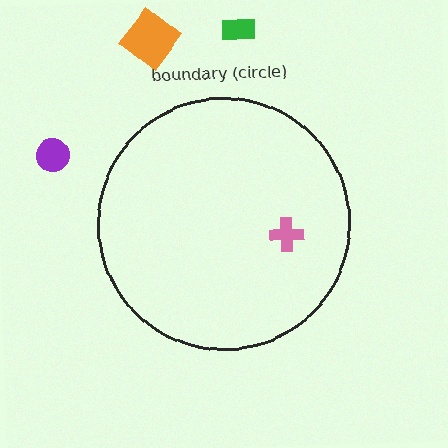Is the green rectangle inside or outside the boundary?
Outside.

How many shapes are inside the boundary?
1 inside, 3 outside.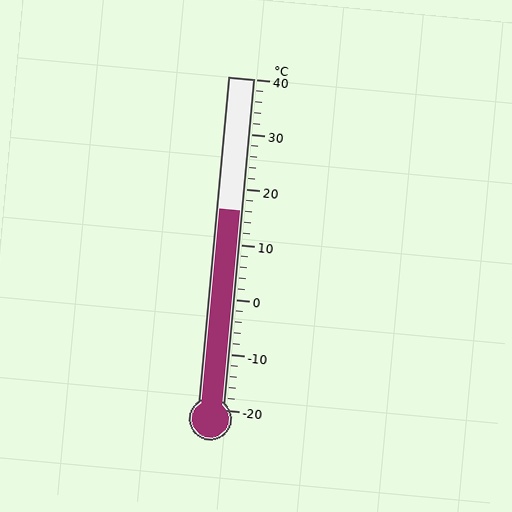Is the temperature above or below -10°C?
The temperature is above -10°C.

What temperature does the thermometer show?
The thermometer shows approximately 16°C.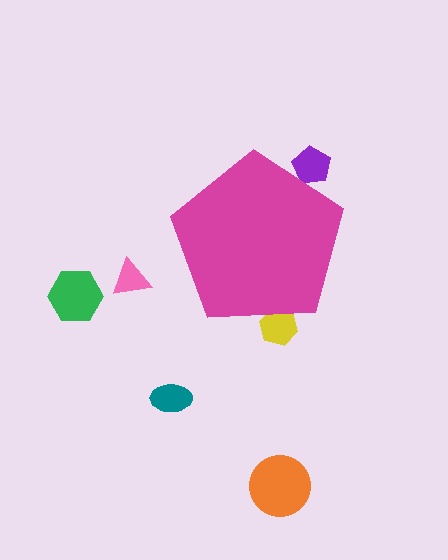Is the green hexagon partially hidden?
No, the green hexagon is fully visible.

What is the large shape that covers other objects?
A magenta pentagon.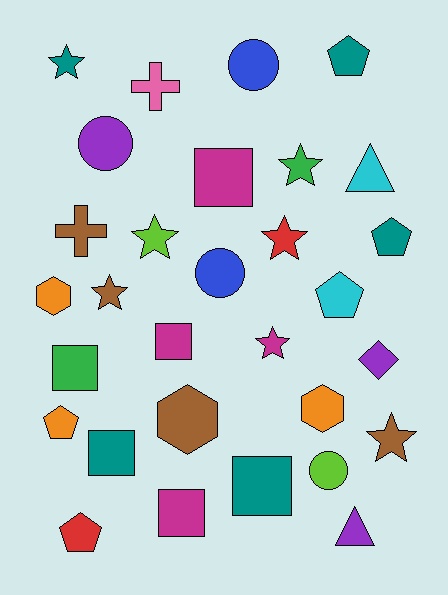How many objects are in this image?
There are 30 objects.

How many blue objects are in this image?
There are 2 blue objects.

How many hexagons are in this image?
There are 3 hexagons.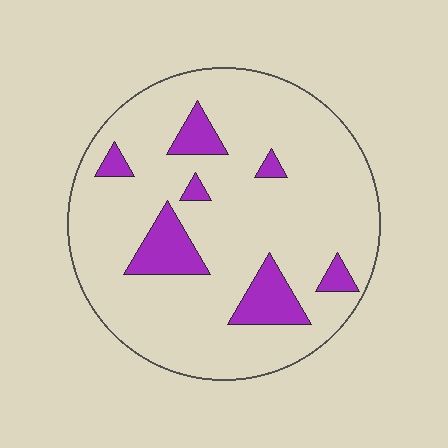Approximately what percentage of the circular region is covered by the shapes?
Approximately 15%.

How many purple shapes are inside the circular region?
7.